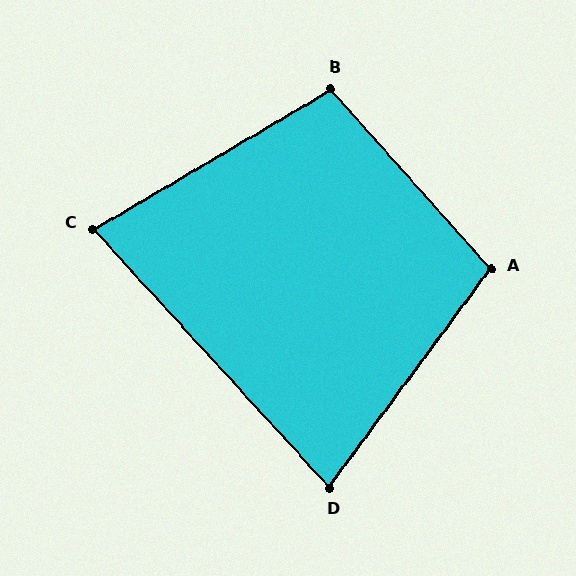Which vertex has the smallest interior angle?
C, at approximately 78 degrees.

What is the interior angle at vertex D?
Approximately 79 degrees (acute).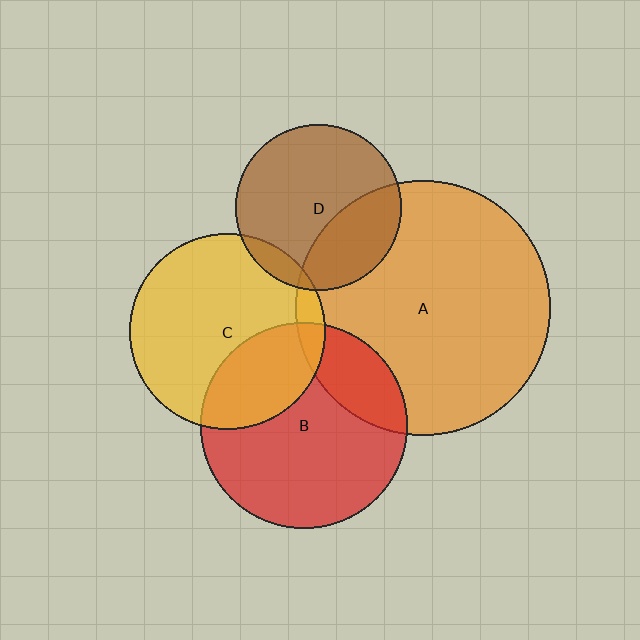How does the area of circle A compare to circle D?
Approximately 2.4 times.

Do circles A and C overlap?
Yes.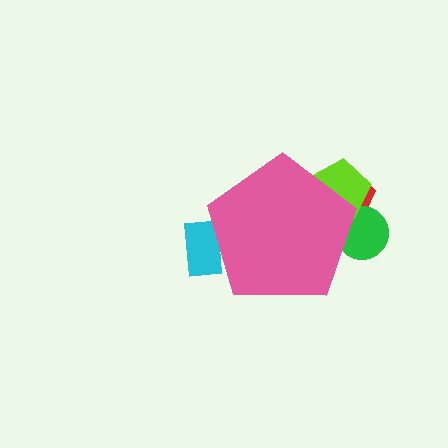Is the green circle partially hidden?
Yes, the green circle is partially hidden behind the pink pentagon.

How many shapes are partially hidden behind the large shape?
4 shapes are partially hidden.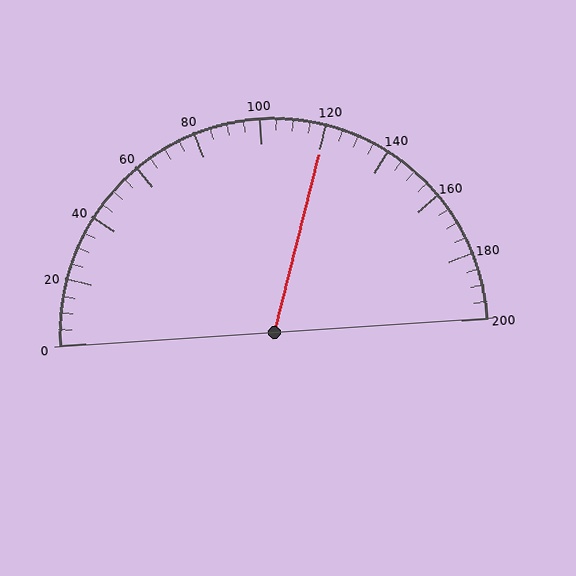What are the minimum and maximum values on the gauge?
The gauge ranges from 0 to 200.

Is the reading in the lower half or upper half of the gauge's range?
The reading is in the upper half of the range (0 to 200).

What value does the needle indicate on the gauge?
The needle indicates approximately 120.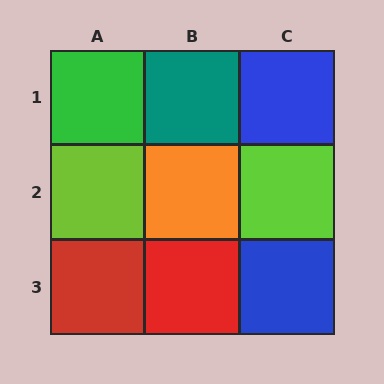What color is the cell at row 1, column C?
Blue.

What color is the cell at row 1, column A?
Green.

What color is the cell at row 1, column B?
Teal.